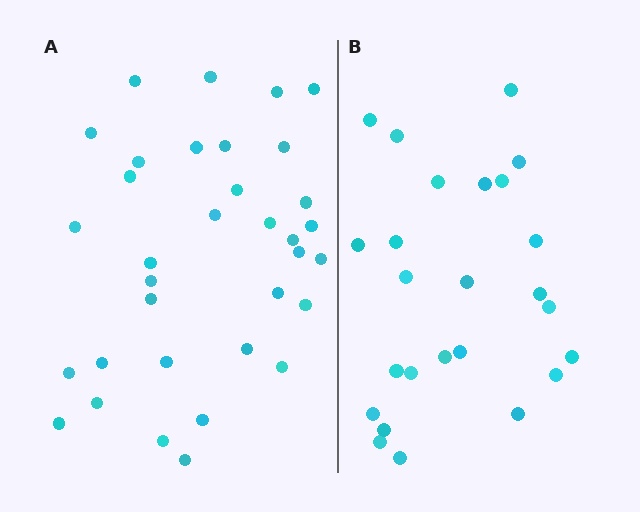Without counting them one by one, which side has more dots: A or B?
Region A (the left region) has more dots.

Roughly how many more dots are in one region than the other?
Region A has roughly 8 or so more dots than region B.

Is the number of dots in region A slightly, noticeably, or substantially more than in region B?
Region A has noticeably more, but not dramatically so. The ratio is roughly 1.4 to 1.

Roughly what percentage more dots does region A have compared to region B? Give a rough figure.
About 35% more.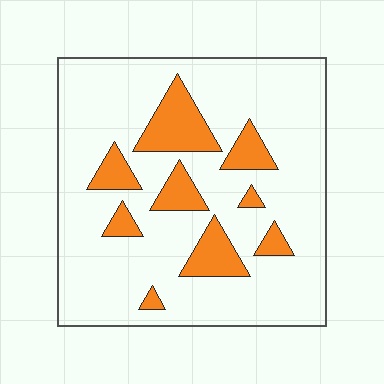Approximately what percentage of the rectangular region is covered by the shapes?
Approximately 20%.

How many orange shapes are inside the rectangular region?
9.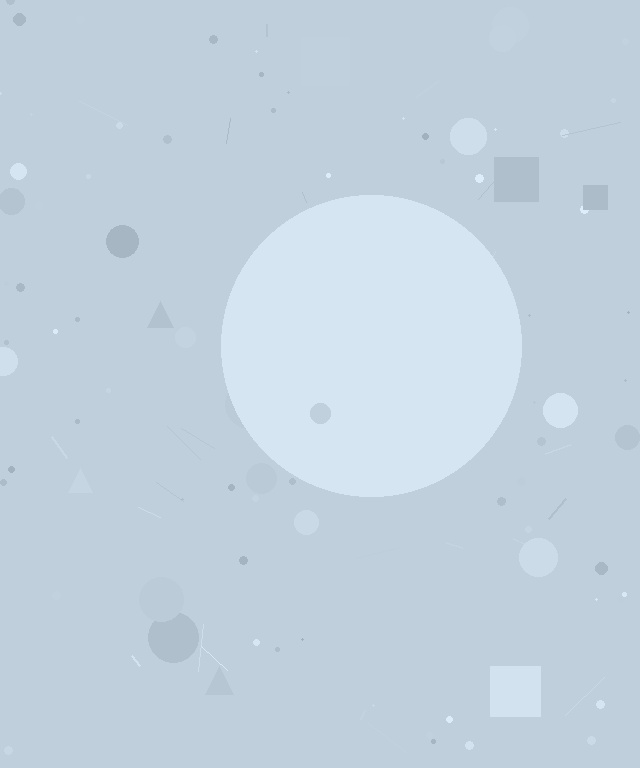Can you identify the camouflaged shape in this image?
The camouflaged shape is a circle.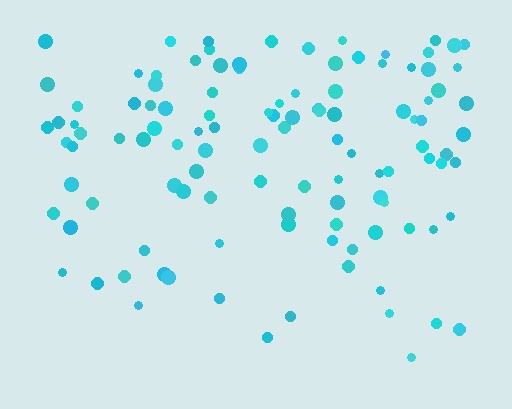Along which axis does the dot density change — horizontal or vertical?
Vertical.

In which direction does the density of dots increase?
From bottom to top, with the top side densest.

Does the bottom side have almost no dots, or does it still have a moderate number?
Still a moderate number, just noticeably fewer than the top.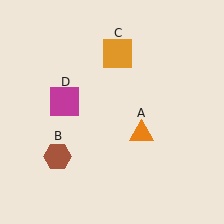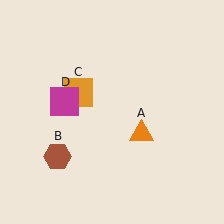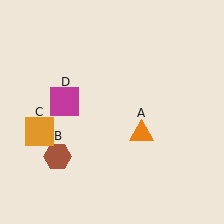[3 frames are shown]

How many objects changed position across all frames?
1 object changed position: orange square (object C).